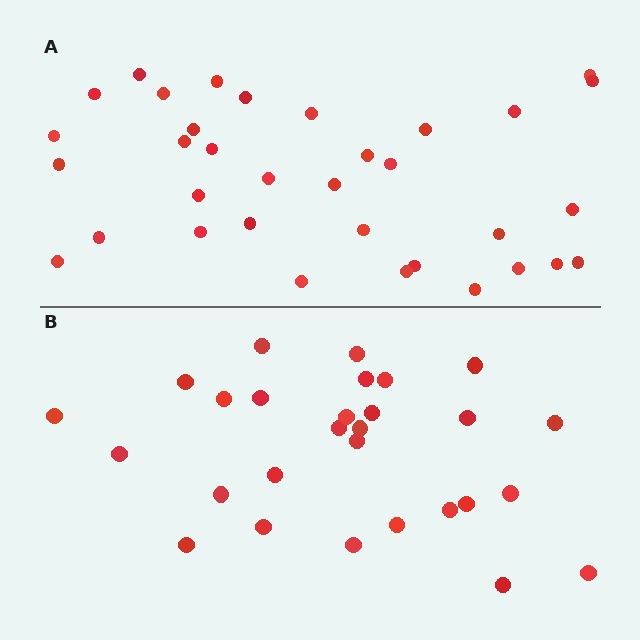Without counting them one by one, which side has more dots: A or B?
Region A (the top region) has more dots.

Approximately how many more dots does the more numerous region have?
Region A has about 6 more dots than region B.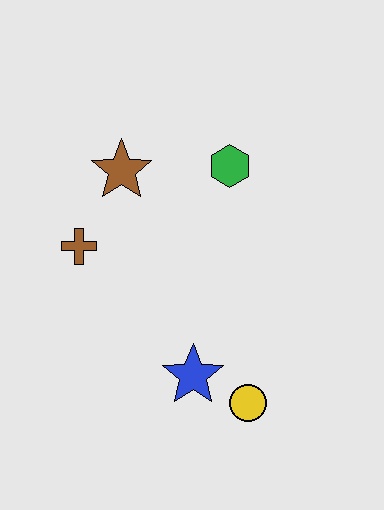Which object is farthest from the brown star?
The yellow circle is farthest from the brown star.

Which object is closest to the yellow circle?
The blue star is closest to the yellow circle.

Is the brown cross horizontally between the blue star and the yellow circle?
No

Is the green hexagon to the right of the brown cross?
Yes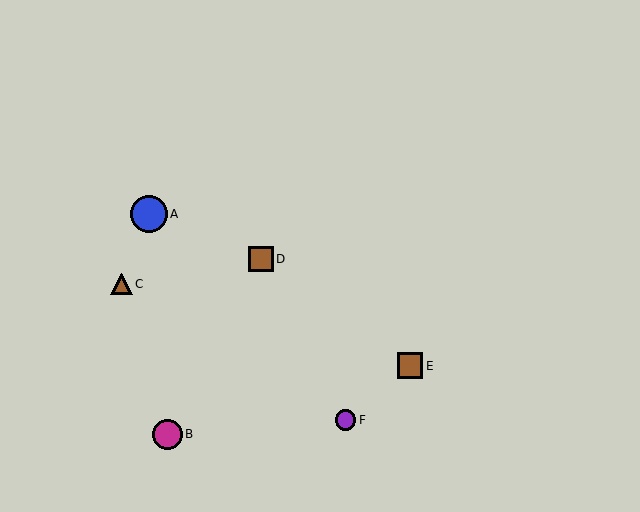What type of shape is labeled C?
Shape C is a brown triangle.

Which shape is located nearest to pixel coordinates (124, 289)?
The brown triangle (labeled C) at (122, 284) is nearest to that location.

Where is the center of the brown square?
The center of the brown square is at (410, 366).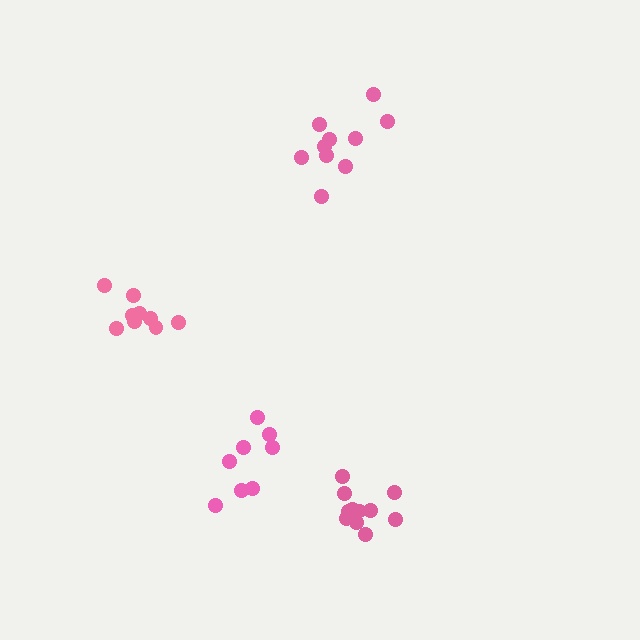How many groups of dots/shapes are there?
There are 4 groups.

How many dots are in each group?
Group 1: 10 dots, Group 2: 9 dots, Group 3: 11 dots, Group 4: 8 dots (38 total).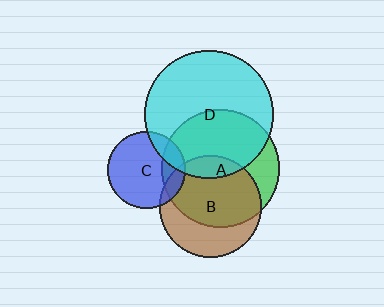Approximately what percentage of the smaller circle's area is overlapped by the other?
Approximately 20%.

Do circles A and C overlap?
Yes.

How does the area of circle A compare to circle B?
Approximately 1.3 times.